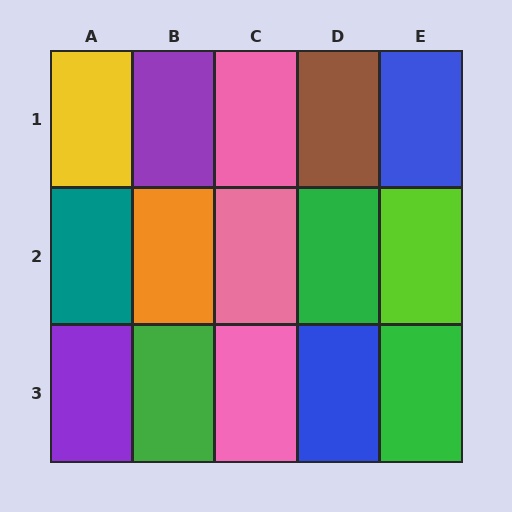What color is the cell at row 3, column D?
Blue.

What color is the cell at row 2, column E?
Lime.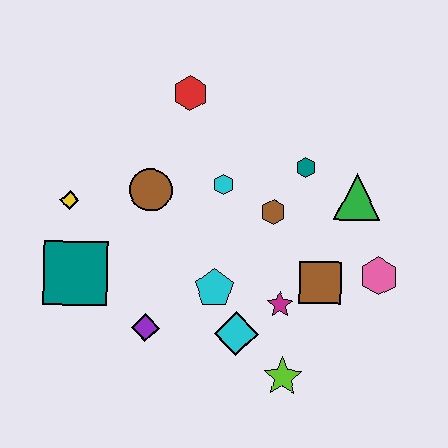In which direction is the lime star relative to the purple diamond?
The lime star is to the right of the purple diamond.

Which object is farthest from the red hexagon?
The lime star is farthest from the red hexagon.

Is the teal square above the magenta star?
Yes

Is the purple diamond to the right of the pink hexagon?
No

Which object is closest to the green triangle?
The teal hexagon is closest to the green triangle.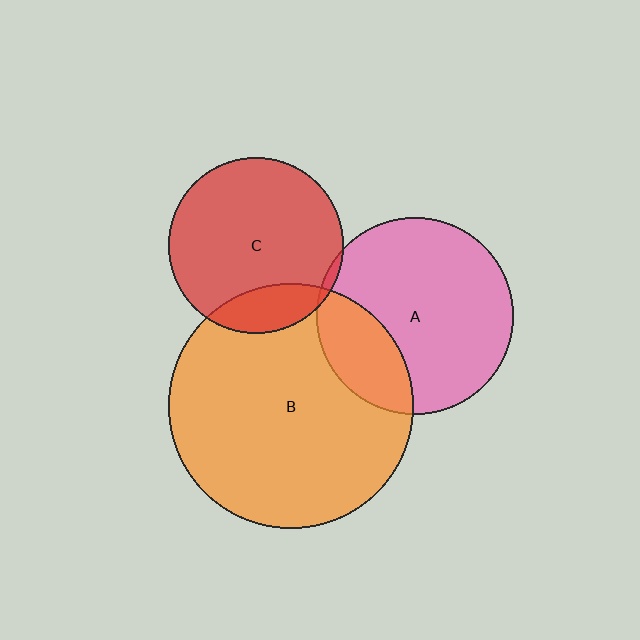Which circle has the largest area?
Circle B (orange).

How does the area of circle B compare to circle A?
Approximately 1.5 times.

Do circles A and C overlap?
Yes.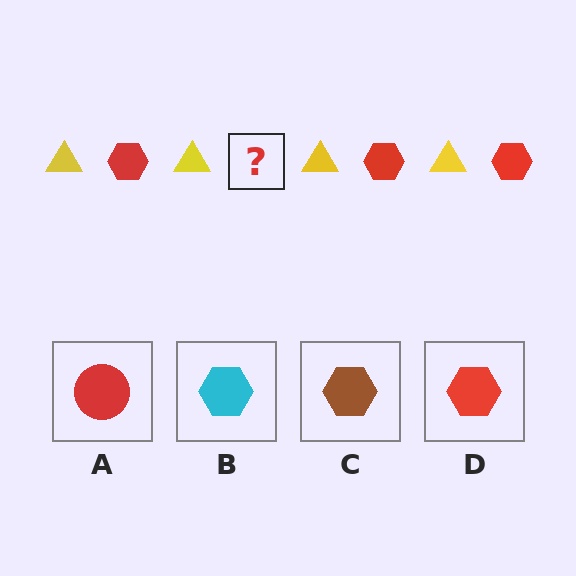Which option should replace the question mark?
Option D.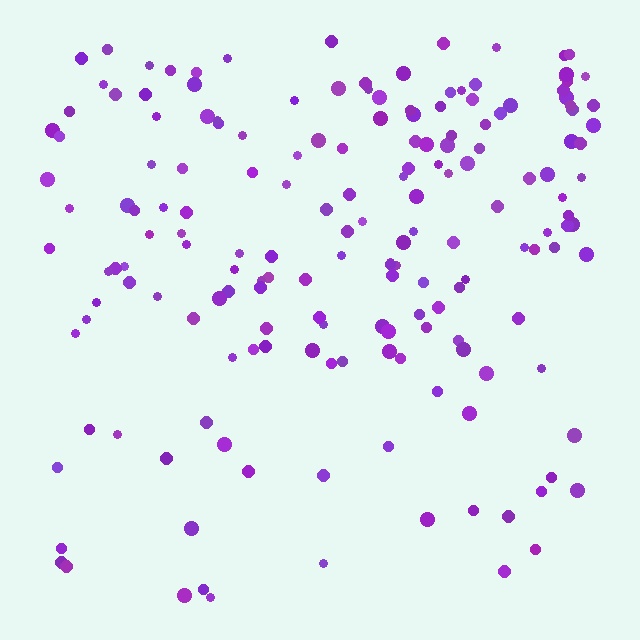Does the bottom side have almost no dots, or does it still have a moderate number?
Still a moderate number, just noticeably fewer than the top.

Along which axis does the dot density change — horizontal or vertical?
Vertical.